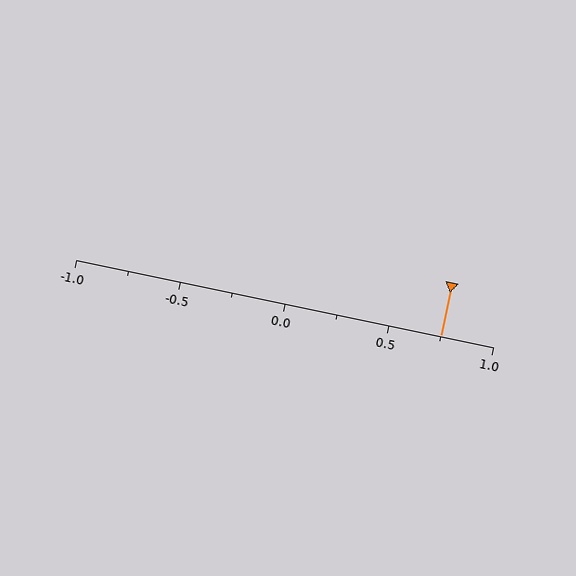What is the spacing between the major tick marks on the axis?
The major ticks are spaced 0.5 apart.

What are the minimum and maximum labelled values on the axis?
The axis runs from -1.0 to 1.0.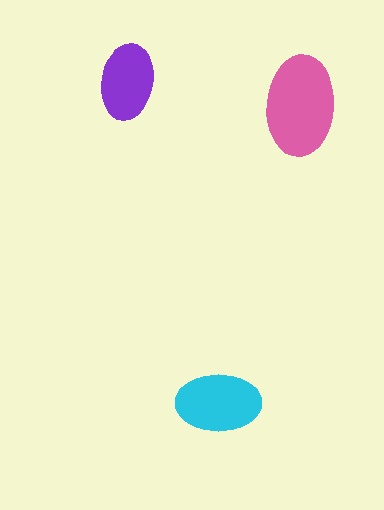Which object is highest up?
The purple ellipse is topmost.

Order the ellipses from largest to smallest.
the pink one, the cyan one, the purple one.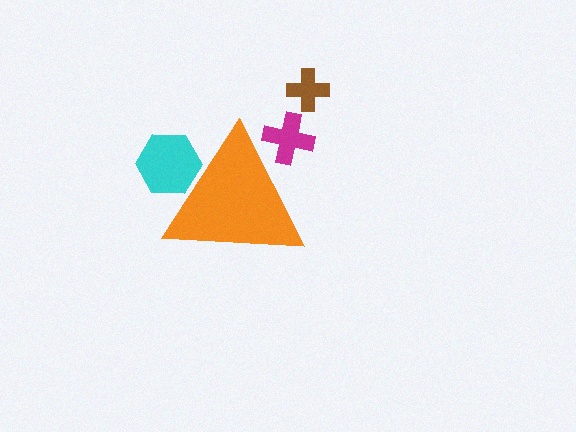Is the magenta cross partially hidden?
Yes, the magenta cross is partially hidden behind the orange triangle.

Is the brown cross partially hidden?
No, the brown cross is fully visible.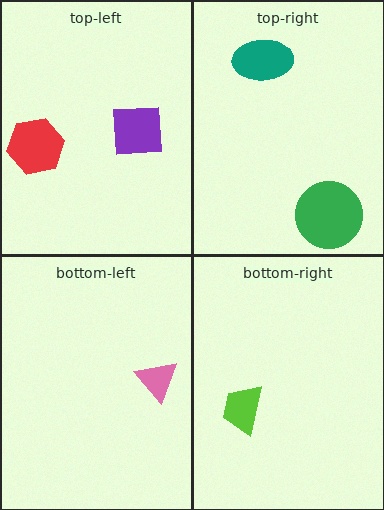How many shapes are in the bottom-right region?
1.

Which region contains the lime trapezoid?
The bottom-right region.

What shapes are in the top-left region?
The purple square, the red hexagon.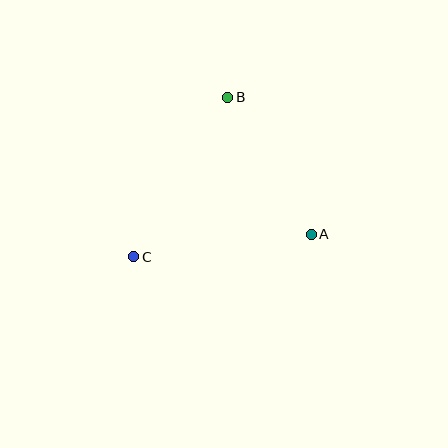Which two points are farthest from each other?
Points B and C are farthest from each other.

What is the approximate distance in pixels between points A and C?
The distance between A and C is approximately 179 pixels.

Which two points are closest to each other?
Points A and B are closest to each other.